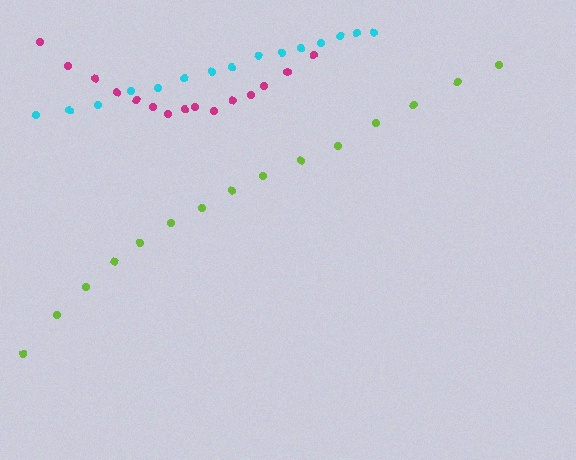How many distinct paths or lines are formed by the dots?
There are 3 distinct paths.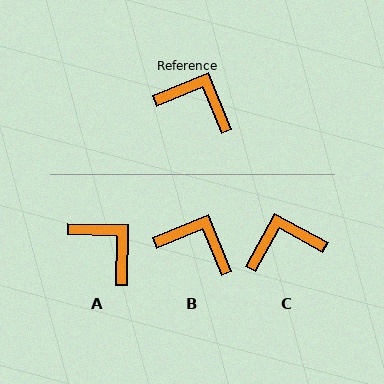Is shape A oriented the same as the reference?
No, it is off by about 24 degrees.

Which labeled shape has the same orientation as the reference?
B.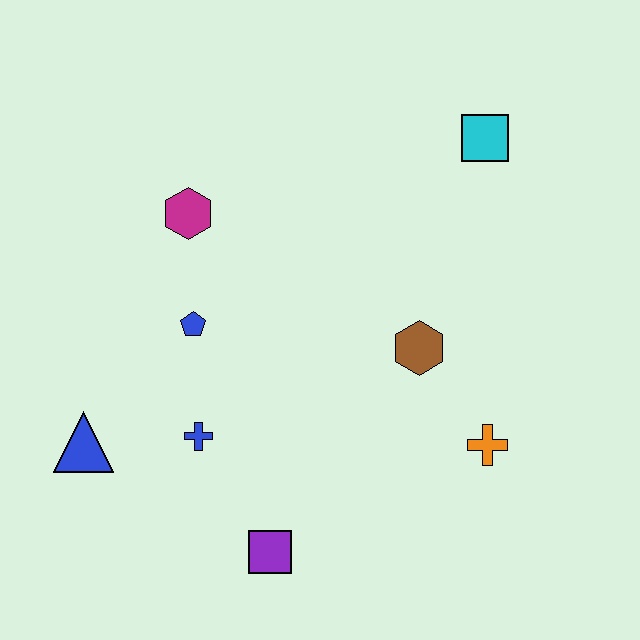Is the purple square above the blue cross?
No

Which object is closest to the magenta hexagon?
The blue pentagon is closest to the magenta hexagon.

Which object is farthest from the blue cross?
The cyan square is farthest from the blue cross.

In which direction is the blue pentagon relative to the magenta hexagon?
The blue pentagon is below the magenta hexagon.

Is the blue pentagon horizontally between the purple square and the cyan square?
No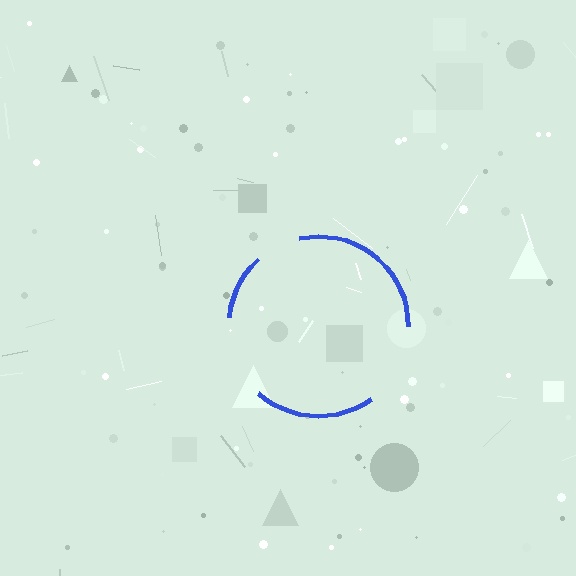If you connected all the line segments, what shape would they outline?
They would outline a circle.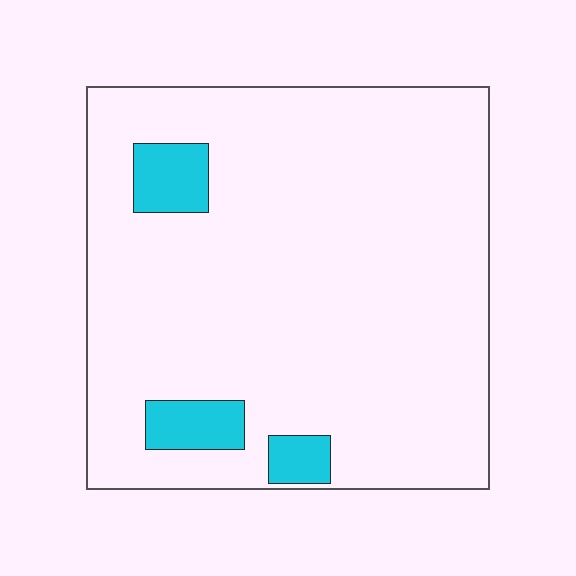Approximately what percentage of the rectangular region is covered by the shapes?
Approximately 10%.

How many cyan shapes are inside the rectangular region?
3.